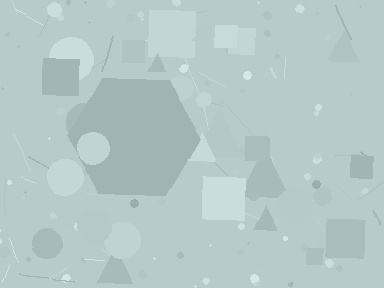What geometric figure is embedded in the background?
A hexagon is embedded in the background.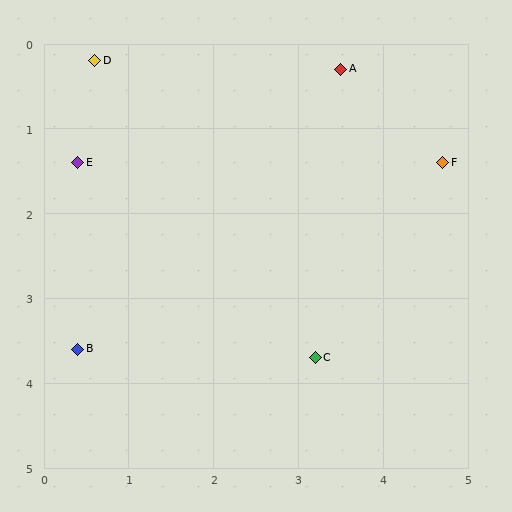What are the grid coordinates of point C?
Point C is at approximately (3.2, 3.7).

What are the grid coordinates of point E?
Point E is at approximately (0.4, 1.4).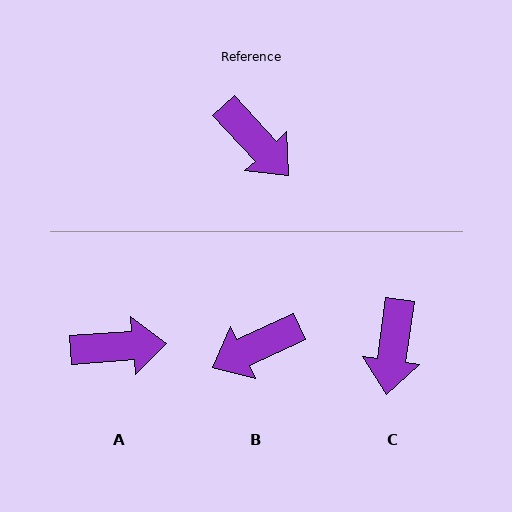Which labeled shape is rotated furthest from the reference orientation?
B, about 107 degrees away.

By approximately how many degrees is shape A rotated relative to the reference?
Approximately 52 degrees counter-clockwise.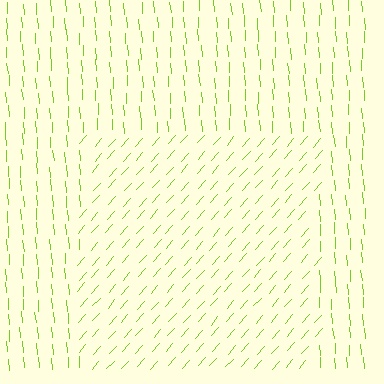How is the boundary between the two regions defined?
The boundary is defined purely by a change in line orientation (approximately 45 degrees difference). All lines are the same color and thickness.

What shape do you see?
I see a rectangle.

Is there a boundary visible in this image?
Yes, there is a texture boundary formed by a change in line orientation.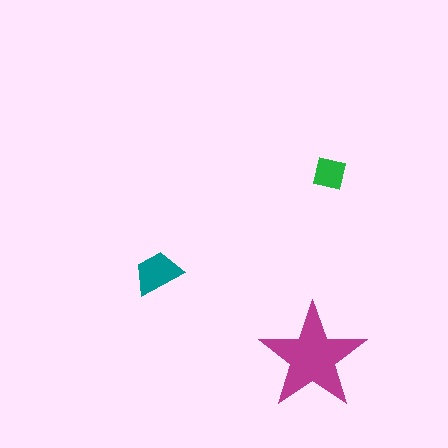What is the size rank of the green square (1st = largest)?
3rd.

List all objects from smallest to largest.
The green square, the teal trapezoid, the magenta star.